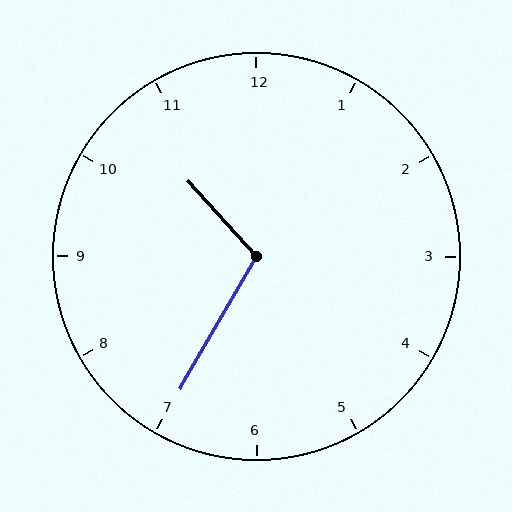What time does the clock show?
10:35.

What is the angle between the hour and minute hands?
Approximately 108 degrees.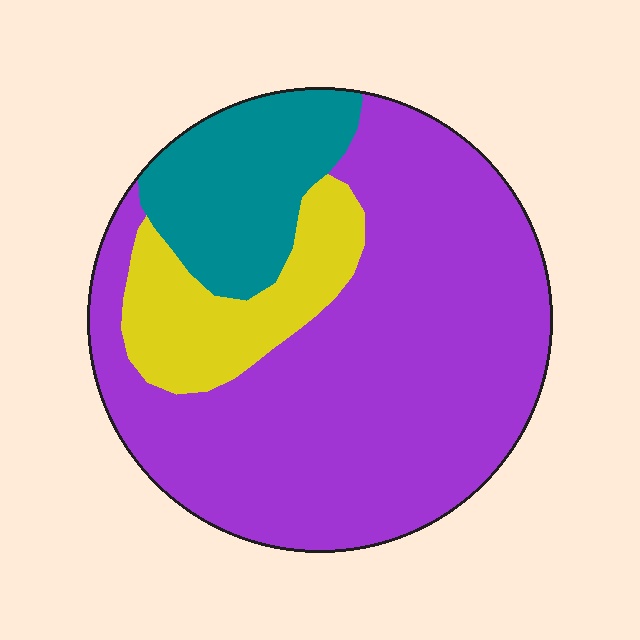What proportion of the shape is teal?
Teal takes up about one sixth (1/6) of the shape.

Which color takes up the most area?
Purple, at roughly 70%.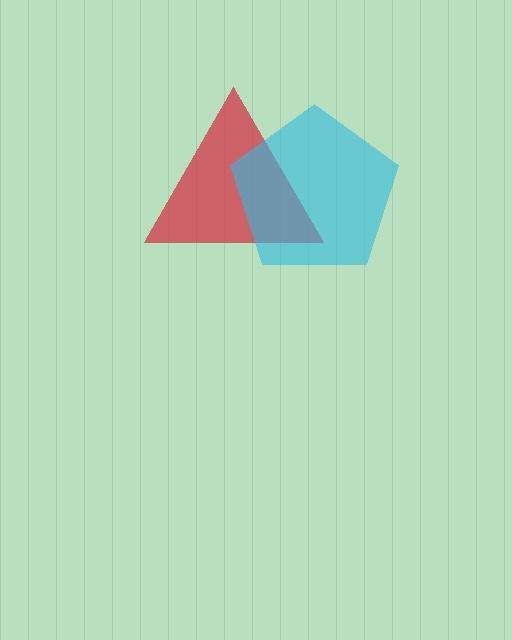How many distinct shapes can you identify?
There are 2 distinct shapes: a red triangle, a cyan pentagon.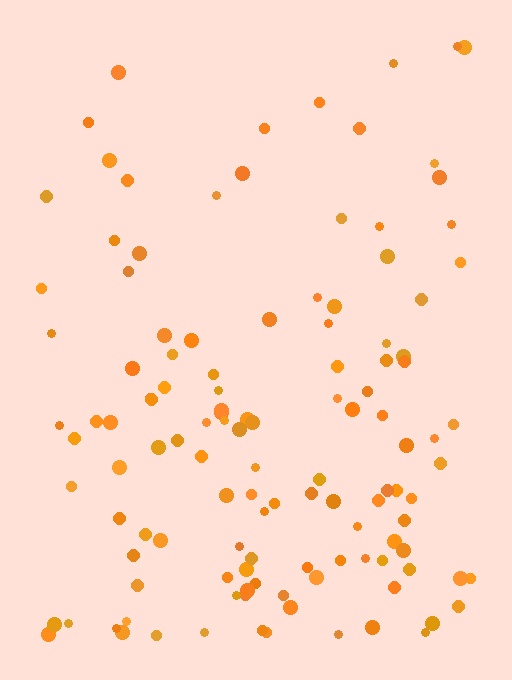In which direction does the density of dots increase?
From top to bottom, with the bottom side densest.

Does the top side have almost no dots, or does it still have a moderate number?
Still a moderate number, just noticeably fewer than the bottom.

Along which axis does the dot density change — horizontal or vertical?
Vertical.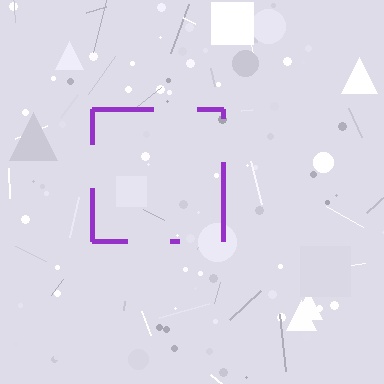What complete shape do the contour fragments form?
The contour fragments form a square.